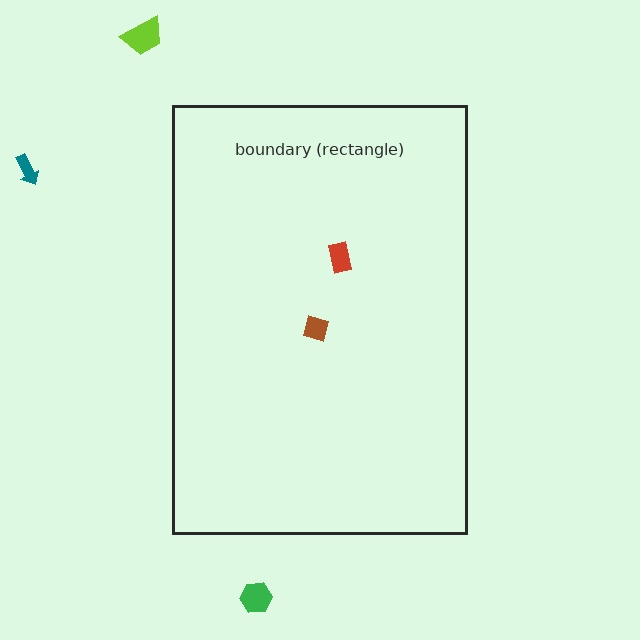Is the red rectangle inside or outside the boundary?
Inside.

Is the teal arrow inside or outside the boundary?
Outside.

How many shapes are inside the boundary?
2 inside, 3 outside.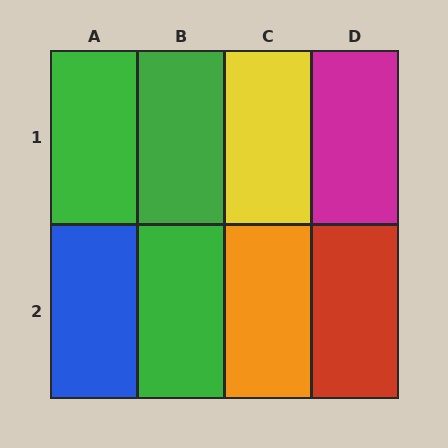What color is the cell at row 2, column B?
Green.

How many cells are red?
1 cell is red.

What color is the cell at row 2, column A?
Blue.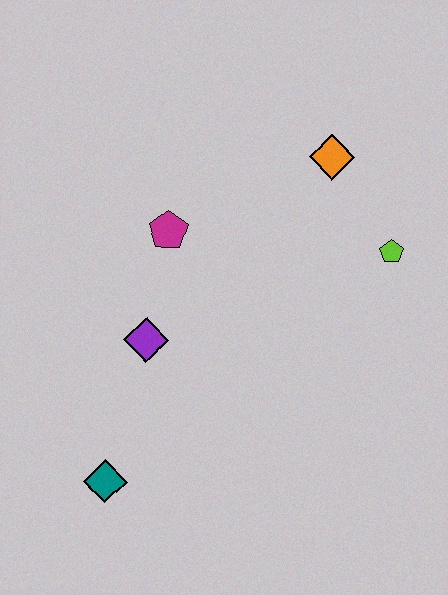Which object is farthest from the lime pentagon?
The teal diamond is farthest from the lime pentagon.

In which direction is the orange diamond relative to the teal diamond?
The orange diamond is above the teal diamond.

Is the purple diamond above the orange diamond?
No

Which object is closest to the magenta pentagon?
The purple diamond is closest to the magenta pentagon.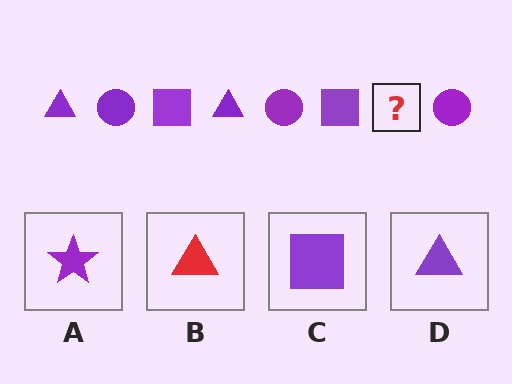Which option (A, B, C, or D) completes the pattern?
D.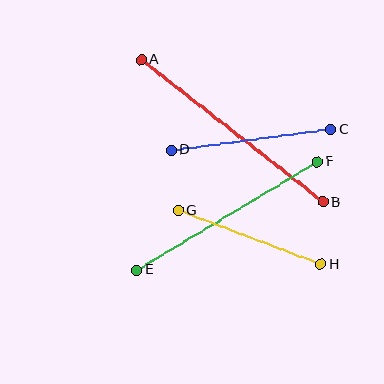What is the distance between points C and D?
The distance is approximately 161 pixels.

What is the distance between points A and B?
The distance is approximately 231 pixels.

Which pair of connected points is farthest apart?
Points A and B are farthest apart.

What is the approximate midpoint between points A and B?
The midpoint is at approximately (232, 131) pixels.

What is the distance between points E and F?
The distance is approximately 211 pixels.